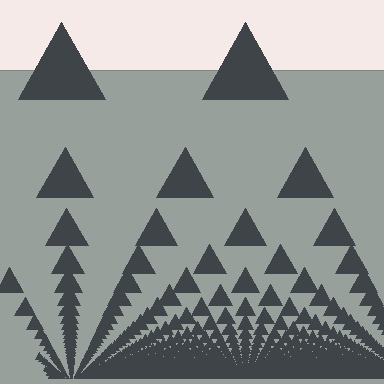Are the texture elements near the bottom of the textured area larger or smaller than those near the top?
Smaller. The gradient is inverted — elements near the bottom are smaller and denser.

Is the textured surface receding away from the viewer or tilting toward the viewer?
The surface appears to tilt toward the viewer. Texture elements get larger and sparser toward the top.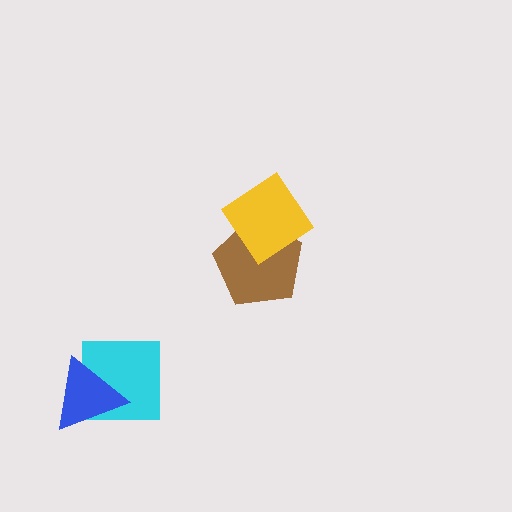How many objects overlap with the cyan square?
1 object overlaps with the cyan square.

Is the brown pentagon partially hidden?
Yes, it is partially covered by another shape.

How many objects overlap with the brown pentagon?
1 object overlaps with the brown pentagon.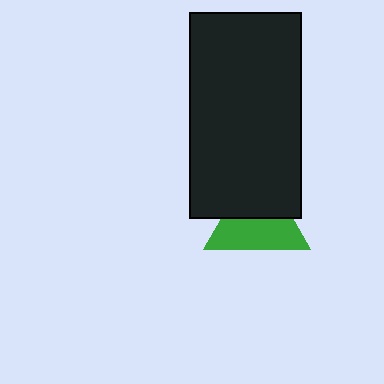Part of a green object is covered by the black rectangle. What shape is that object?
It is a triangle.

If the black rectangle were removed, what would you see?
You would see the complete green triangle.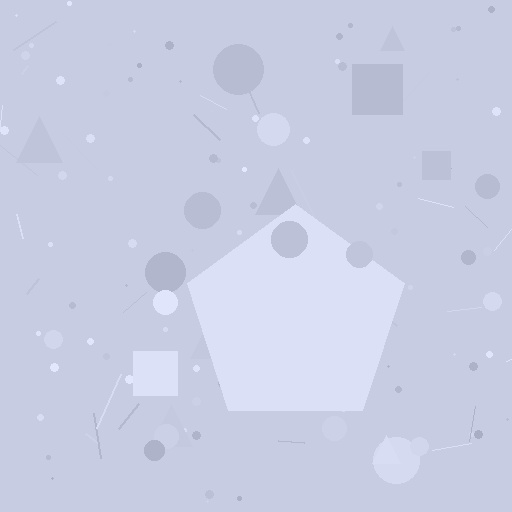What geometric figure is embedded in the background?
A pentagon is embedded in the background.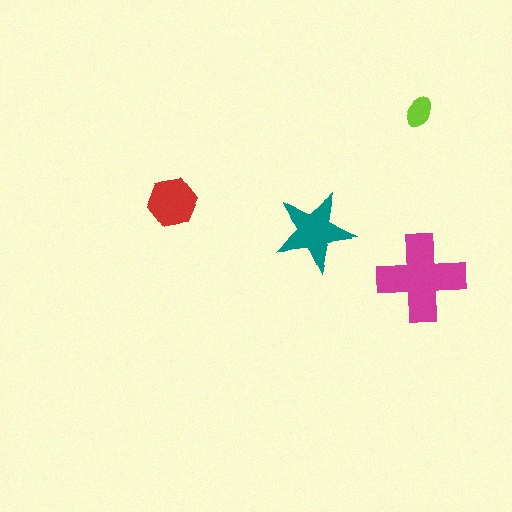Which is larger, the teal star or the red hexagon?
The teal star.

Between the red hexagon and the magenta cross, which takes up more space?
The magenta cross.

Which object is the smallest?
The lime ellipse.